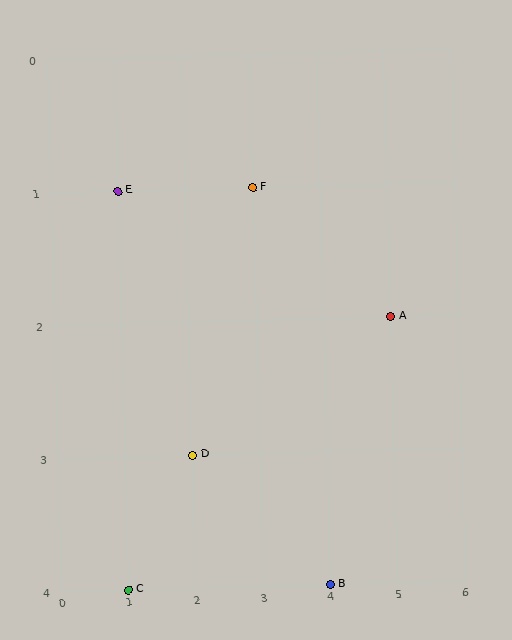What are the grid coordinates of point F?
Point F is at grid coordinates (3, 1).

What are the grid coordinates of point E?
Point E is at grid coordinates (1, 1).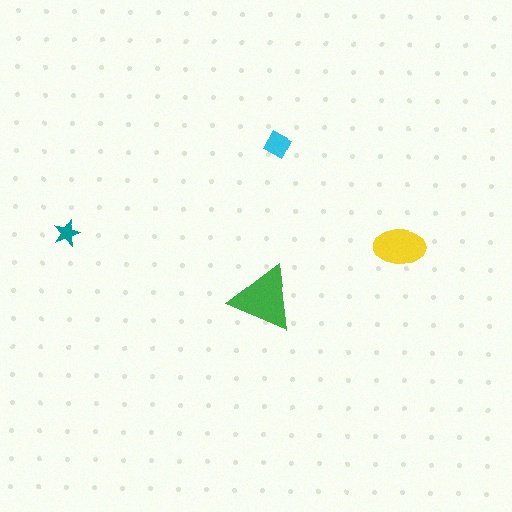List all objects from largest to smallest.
The green triangle, the yellow ellipse, the cyan diamond, the teal star.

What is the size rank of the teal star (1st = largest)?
4th.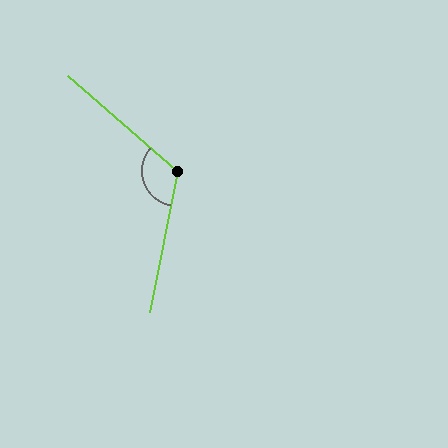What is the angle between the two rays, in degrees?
Approximately 120 degrees.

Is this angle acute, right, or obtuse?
It is obtuse.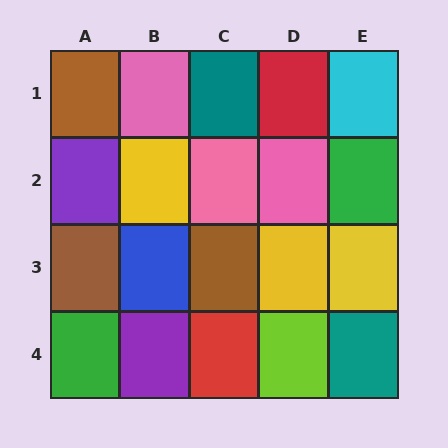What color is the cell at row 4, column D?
Lime.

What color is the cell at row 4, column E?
Teal.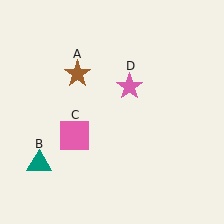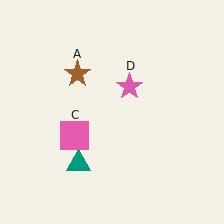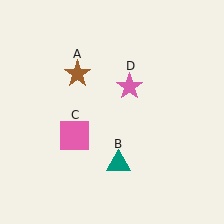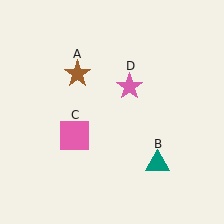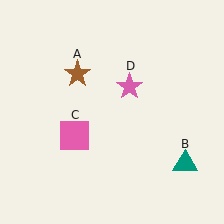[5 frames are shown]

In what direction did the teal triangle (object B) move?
The teal triangle (object B) moved right.